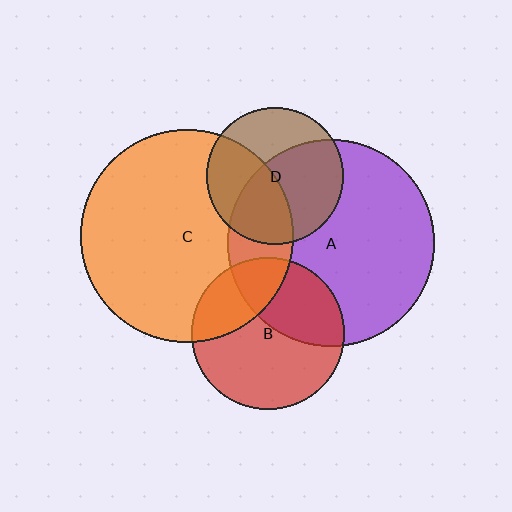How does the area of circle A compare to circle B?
Approximately 1.8 times.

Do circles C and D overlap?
Yes.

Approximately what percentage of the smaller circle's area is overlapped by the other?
Approximately 45%.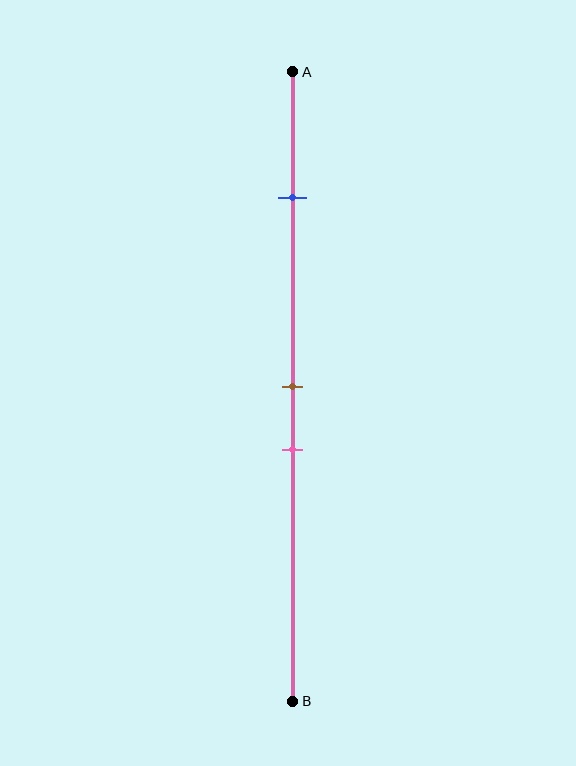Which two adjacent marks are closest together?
The brown and pink marks are the closest adjacent pair.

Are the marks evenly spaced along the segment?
No, the marks are not evenly spaced.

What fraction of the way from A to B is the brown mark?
The brown mark is approximately 50% (0.5) of the way from A to B.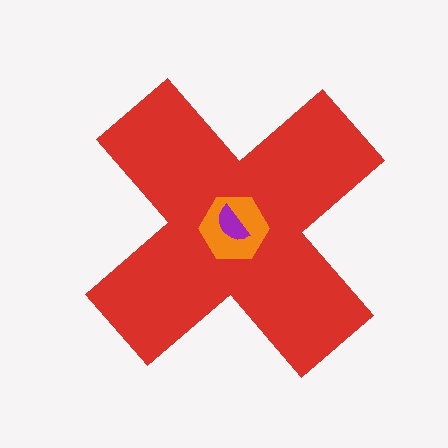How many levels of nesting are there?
3.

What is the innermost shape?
The purple semicircle.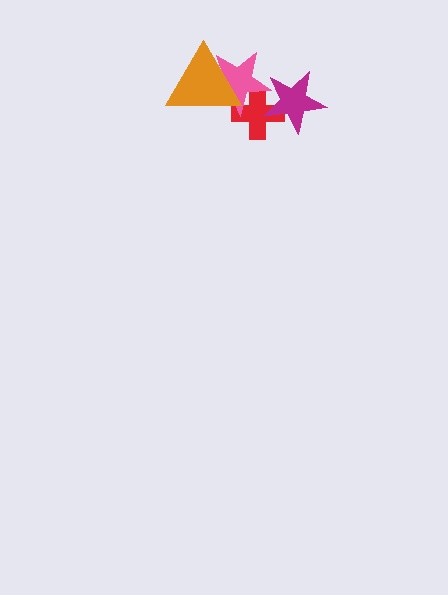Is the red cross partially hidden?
Yes, it is partially covered by another shape.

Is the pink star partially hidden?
Yes, it is partially covered by another shape.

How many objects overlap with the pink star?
3 objects overlap with the pink star.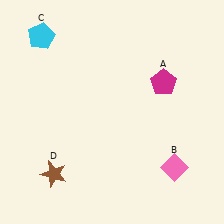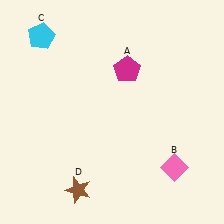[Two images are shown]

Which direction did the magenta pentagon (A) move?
The magenta pentagon (A) moved left.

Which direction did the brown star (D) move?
The brown star (D) moved right.